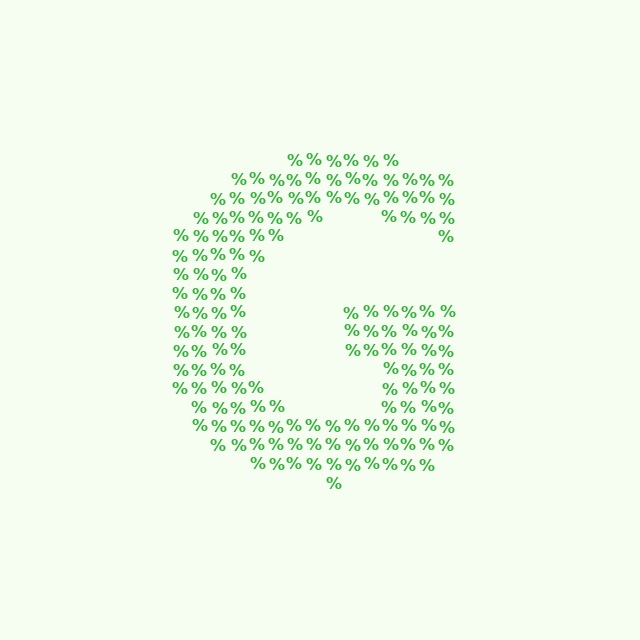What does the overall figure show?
The overall figure shows the letter G.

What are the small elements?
The small elements are percent signs.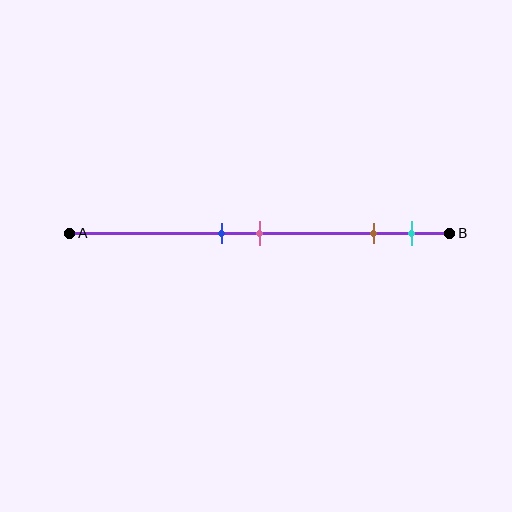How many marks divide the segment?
There are 4 marks dividing the segment.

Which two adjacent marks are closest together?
The blue and pink marks are the closest adjacent pair.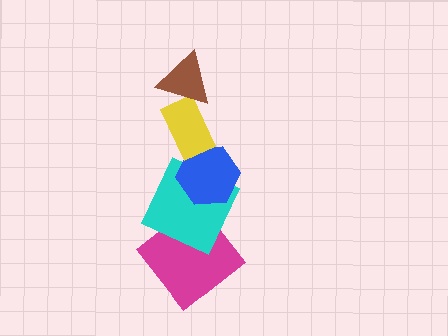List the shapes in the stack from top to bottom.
From top to bottom: the brown triangle, the yellow rectangle, the blue hexagon, the cyan square, the magenta diamond.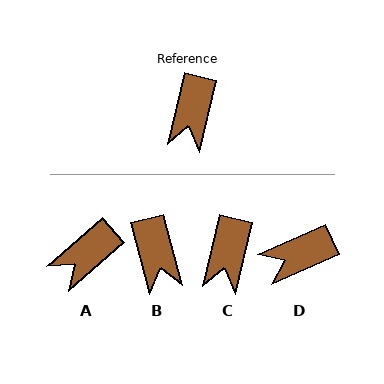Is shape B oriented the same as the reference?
No, it is off by about 28 degrees.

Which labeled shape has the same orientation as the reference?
C.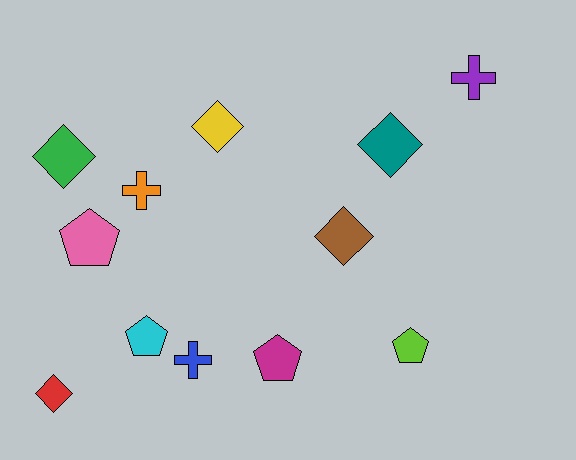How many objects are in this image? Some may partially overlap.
There are 12 objects.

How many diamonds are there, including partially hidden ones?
There are 5 diamonds.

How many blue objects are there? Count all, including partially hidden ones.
There is 1 blue object.